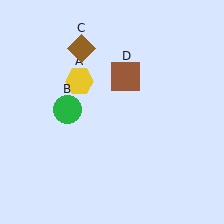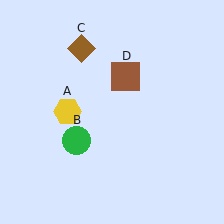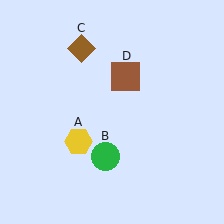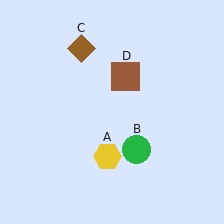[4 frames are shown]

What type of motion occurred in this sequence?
The yellow hexagon (object A), green circle (object B) rotated counterclockwise around the center of the scene.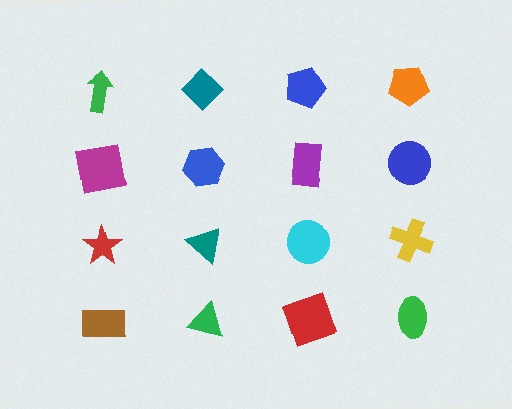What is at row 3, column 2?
A teal triangle.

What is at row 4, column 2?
A green triangle.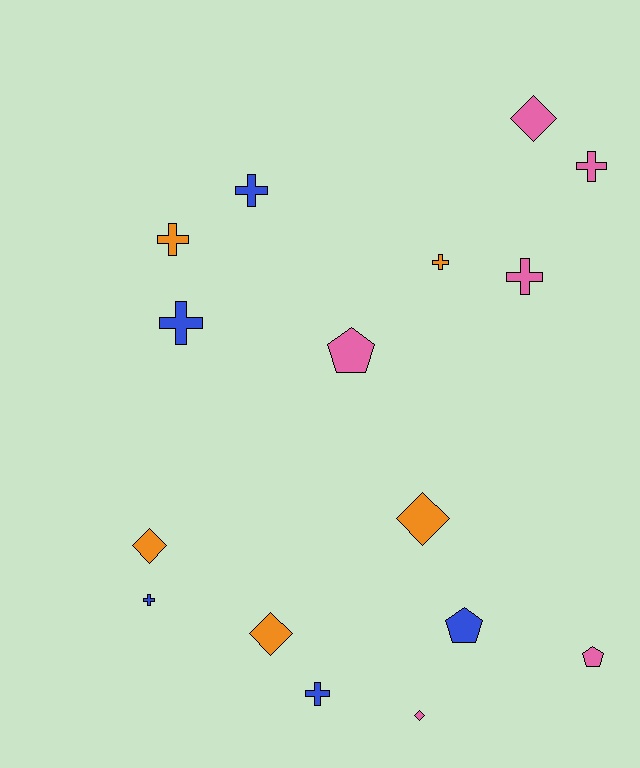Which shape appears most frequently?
Cross, with 8 objects.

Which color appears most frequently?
Pink, with 6 objects.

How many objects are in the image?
There are 16 objects.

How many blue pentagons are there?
There is 1 blue pentagon.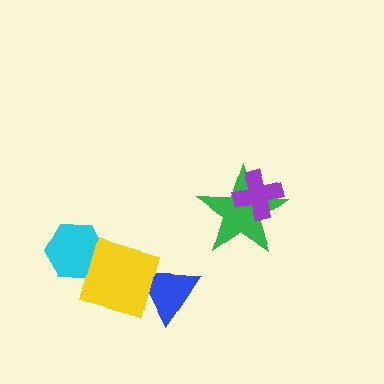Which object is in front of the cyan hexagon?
The yellow diamond is in front of the cyan hexagon.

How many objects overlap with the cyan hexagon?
1 object overlaps with the cyan hexagon.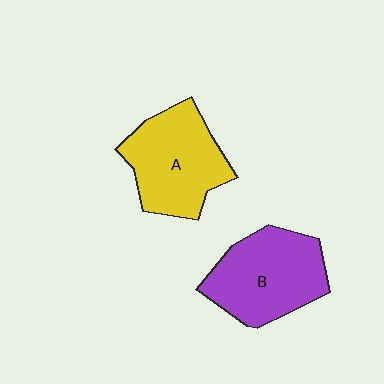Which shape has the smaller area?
Shape A (yellow).